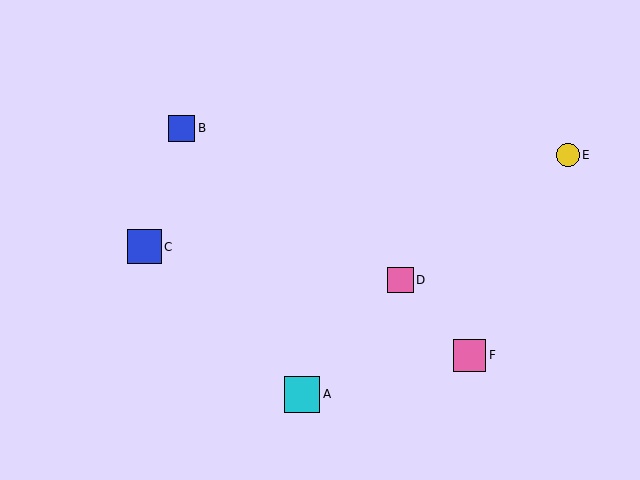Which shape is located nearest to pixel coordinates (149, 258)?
The blue square (labeled C) at (144, 247) is nearest to that location.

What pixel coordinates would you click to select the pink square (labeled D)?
Click at (400, 280) to select the pink square D.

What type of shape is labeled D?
Shape D is a pink square.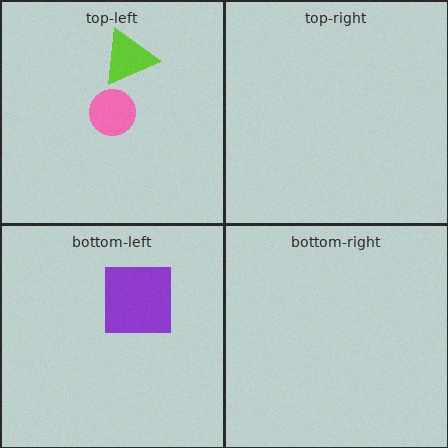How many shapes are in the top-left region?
2.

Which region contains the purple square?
The bottom-left region.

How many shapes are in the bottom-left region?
1.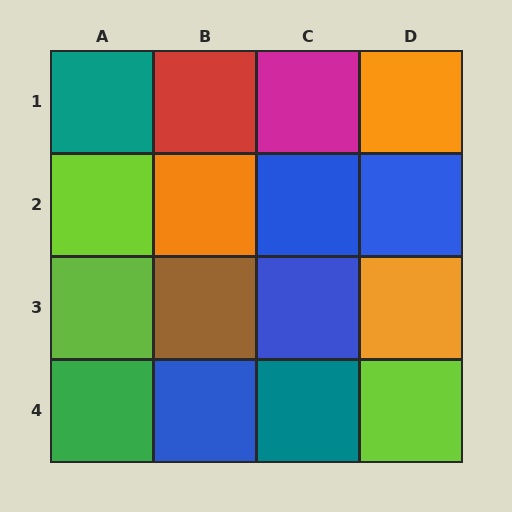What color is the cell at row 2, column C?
Blue.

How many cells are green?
1 cell is green.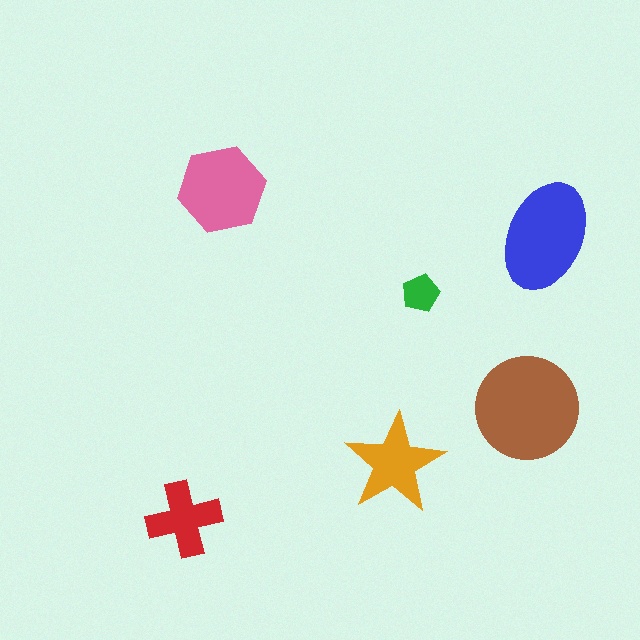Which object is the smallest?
The green pentagon.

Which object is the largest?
The brown circle.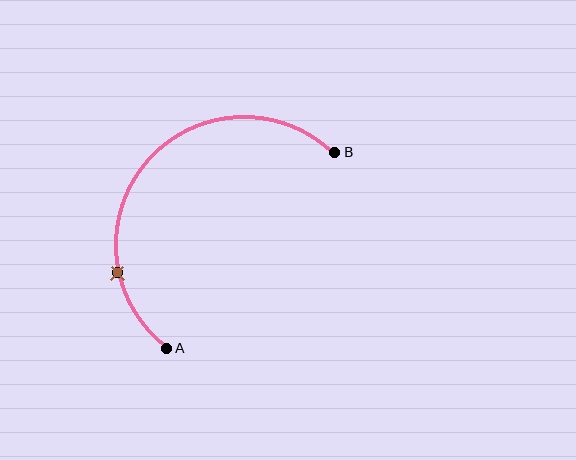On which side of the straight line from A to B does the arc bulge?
The arc bulges above and to the left of the straight line connecting A and B.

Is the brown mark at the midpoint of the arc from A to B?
No. The brown mark lies on the arc but is closer to endpoint A. The arc midpoint would be at the point on the curve equidistant along the arc from both A and B.